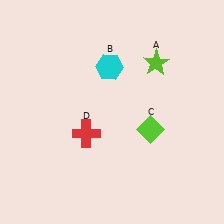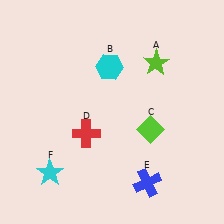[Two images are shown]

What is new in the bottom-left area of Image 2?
A cyan star (F) was added in the bottom-left area of Image 2.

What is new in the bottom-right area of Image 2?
A blue cross (E) was added in the bottom-right area of Image 2.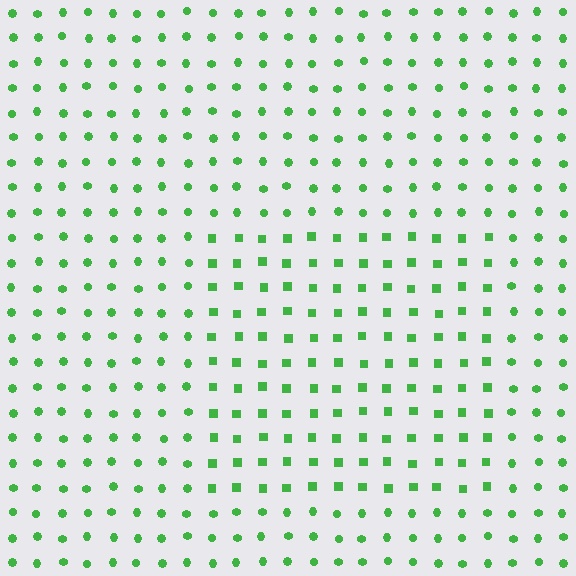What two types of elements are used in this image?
The image uses squares inside the rectangle region and circles outside it.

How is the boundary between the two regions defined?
The boundary is defined by a change in element shape: squares inside vs. circles outside. All elements share the same color and spacing.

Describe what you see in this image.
The image is filled with small green elements arranged in a uniform grid. A rectangle-shaped region contains squares, while the surrounding area contains circles. The boundary is defined purely by the change in element shape.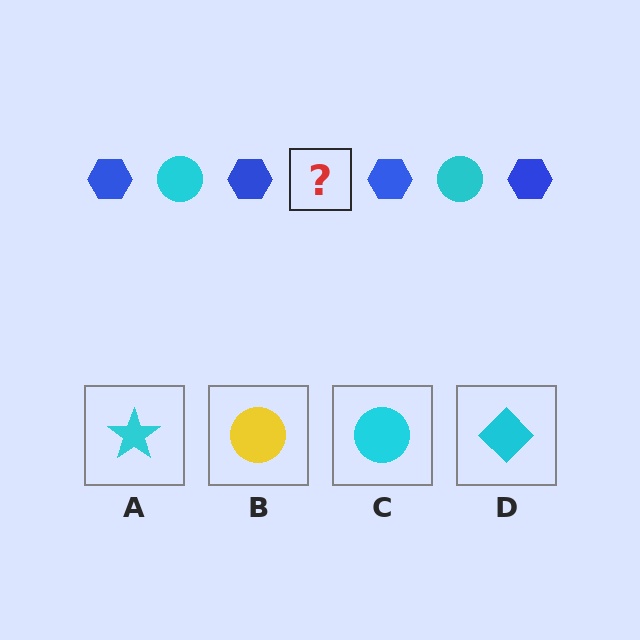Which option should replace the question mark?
Option C.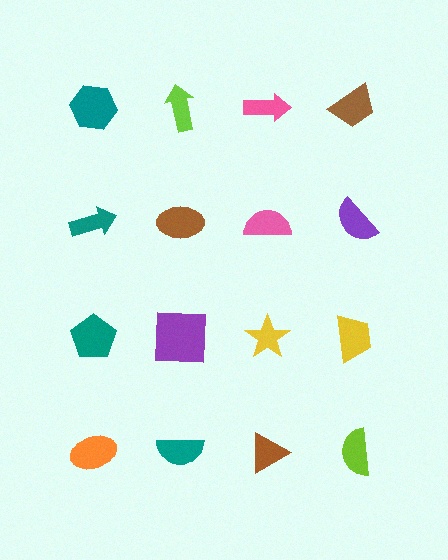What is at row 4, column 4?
A lime semicircle.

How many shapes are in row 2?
4 shapes.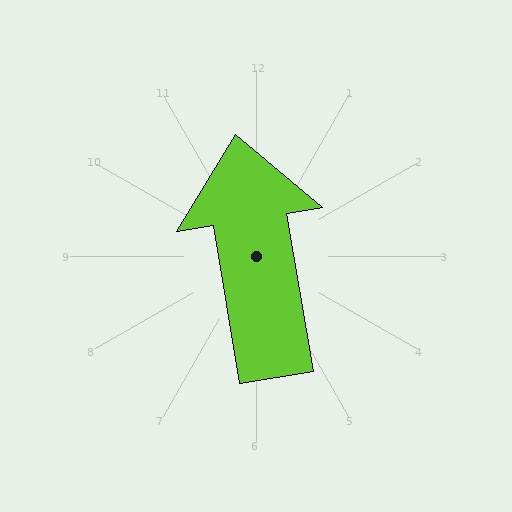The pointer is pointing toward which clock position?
Roughly 12 o'clock.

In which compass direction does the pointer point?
North.